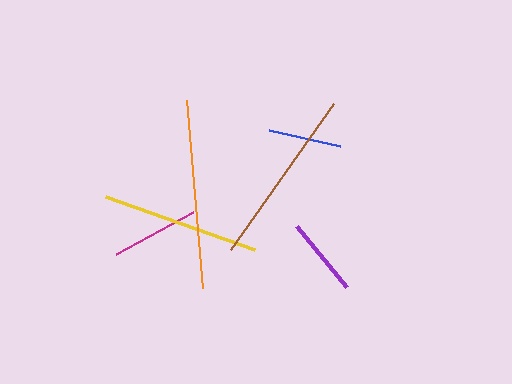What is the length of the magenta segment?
The magenta segment is approximately 88 pixels long.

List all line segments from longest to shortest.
From longest to shortest: orange, brown, yellow, magenta, purple, blue.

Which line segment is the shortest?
The blue line is the shortest at approximately 72 pixels.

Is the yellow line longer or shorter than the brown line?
The brown line is longer than the yellow line.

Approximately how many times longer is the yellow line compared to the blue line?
The yellow line is approximately 2.2 times the length of the blue line.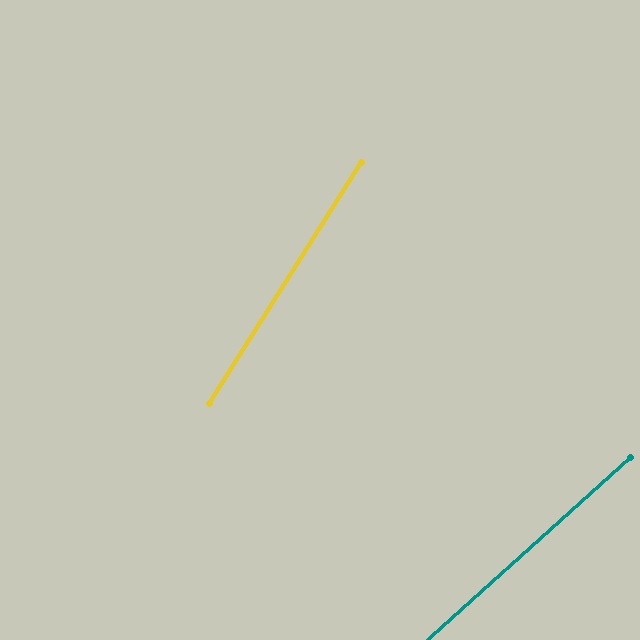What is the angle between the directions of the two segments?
Approximately 16 degrees.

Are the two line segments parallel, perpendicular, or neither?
Neither parallel nor perpendicular — they differ by about 16°.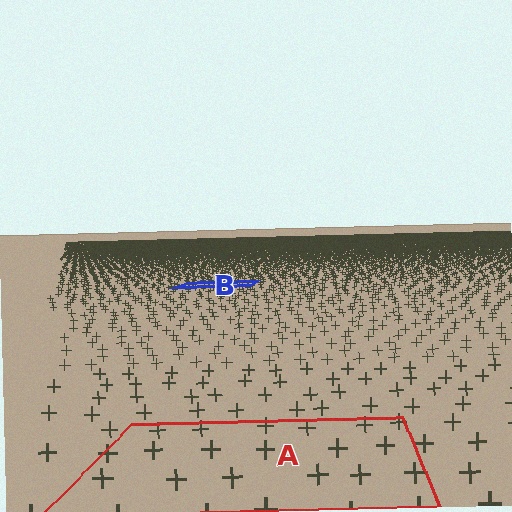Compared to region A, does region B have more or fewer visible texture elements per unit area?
Region B has more texture elements per unit area — they are packed more densely because it is farther away.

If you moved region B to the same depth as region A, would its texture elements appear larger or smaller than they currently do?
They would appear larger. At a closer depth, the same texture elements are projected at a bigger on-screen size.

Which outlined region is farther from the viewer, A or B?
Region B is farther from the viewer — the texture elements inside it appear smaller and more densely packed.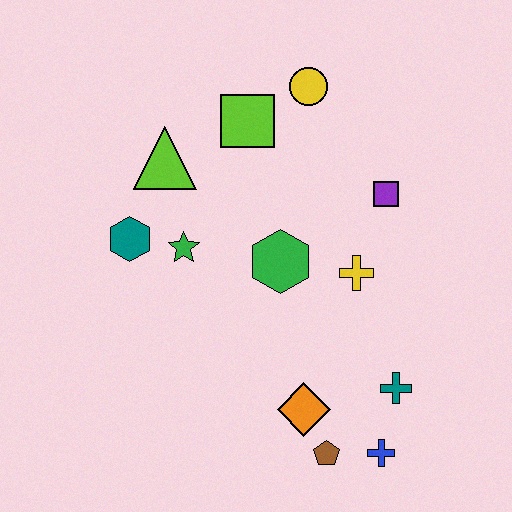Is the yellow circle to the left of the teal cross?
Yes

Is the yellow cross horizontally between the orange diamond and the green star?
No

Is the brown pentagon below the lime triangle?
Yes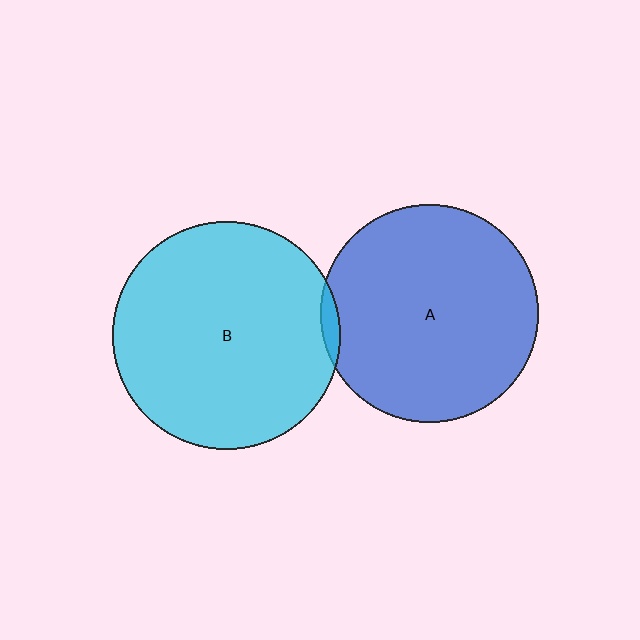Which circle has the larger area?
Circle B (cyan).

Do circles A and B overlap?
Yes.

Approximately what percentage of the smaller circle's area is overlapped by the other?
Approximately 5%.